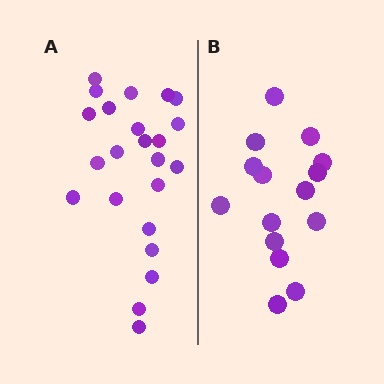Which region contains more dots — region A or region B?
Region A (the left region) has more dots.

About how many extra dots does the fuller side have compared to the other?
Region A has roughly 8 or so more dots than region B.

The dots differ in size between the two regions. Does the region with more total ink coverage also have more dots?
No. Region B has more total ink coverage because its dots are larger, but region A actually contains more individual dots. Total area can be misleading — the number of items is what matters here.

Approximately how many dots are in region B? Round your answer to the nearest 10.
About 20 dots. (The exact count is 15, which rounds to 20.)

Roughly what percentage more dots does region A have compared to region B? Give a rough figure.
About 55% more.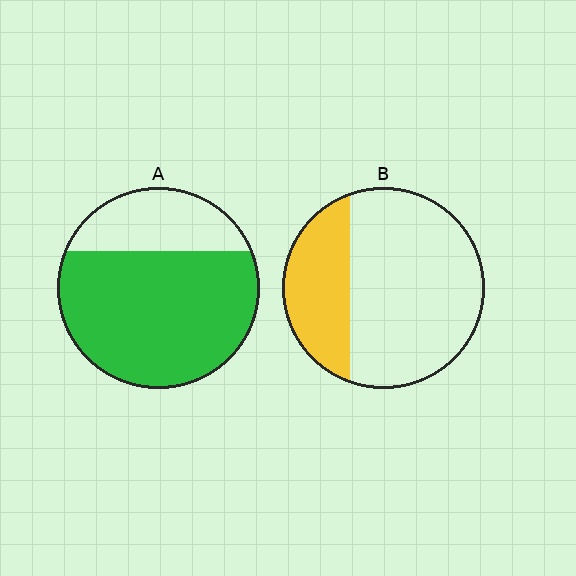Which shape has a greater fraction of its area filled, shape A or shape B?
Shape A.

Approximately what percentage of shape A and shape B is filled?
A is approximately 75% and B is approximately 30%.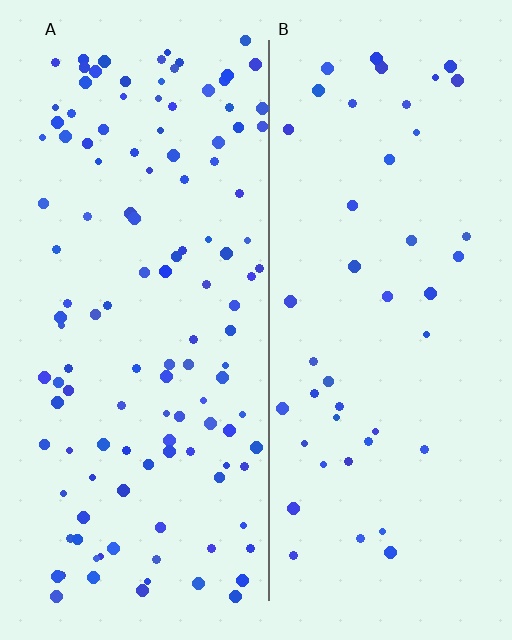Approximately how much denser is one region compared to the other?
Approximately 2.7× — region A over region B.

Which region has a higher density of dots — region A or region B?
A (the left).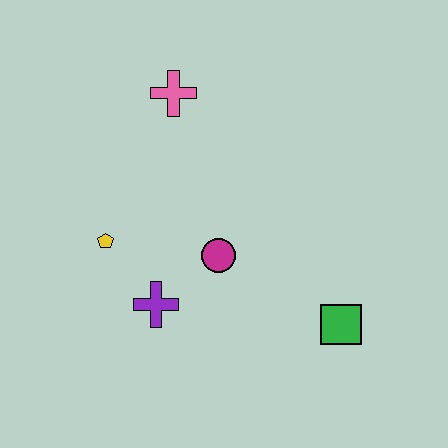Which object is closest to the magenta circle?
The purple cross is closest to the magenta circle.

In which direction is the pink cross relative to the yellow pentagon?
The pink cross is above the yellow pentagon.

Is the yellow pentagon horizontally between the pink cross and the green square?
No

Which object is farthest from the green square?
The pink cross is farthest from the green square.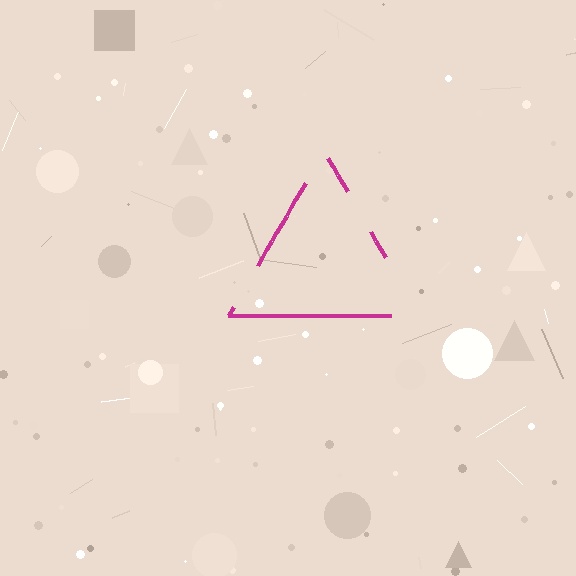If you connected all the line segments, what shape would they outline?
They would outline a triangle.